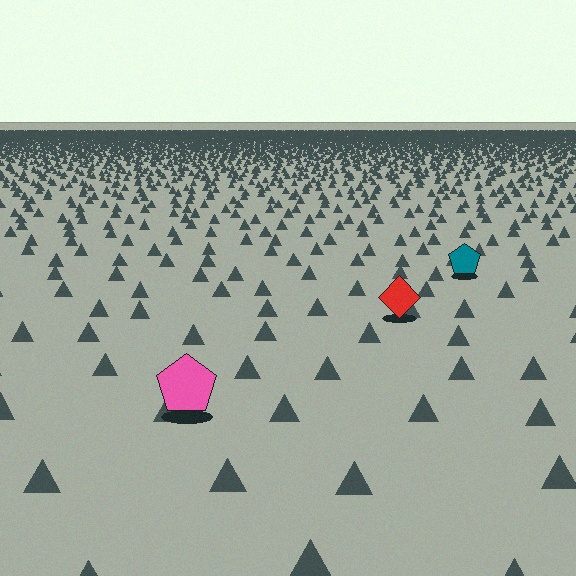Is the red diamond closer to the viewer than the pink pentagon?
No. The pink pentagon is closer — you can tell from the texture gradient: the ground texture is coarser near it.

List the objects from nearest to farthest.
From nearest to farthest: the pink pentagon, the red diamond, the teal pentagon.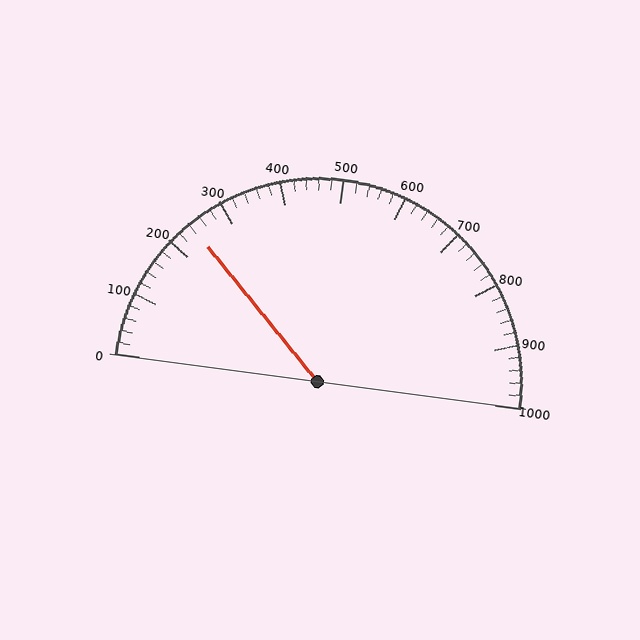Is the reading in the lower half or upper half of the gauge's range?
The reading is in the lower half of the range (0 to 1000).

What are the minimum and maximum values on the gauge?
The gauge ranges from 0 to 1000.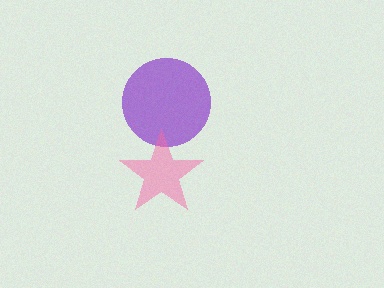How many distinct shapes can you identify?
There are 2 distinct shapes: a purple circle, a pink star.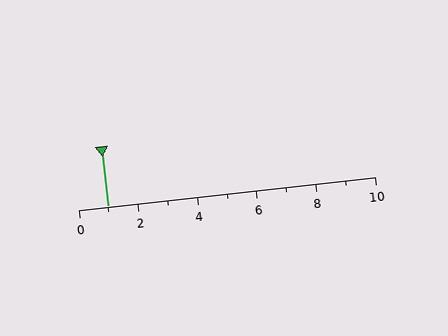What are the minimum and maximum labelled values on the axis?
The axis runs from 0 to 10.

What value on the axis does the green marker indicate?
The marker indicates approximately 1.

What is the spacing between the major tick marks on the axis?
The major ticks are spaced 2 apart.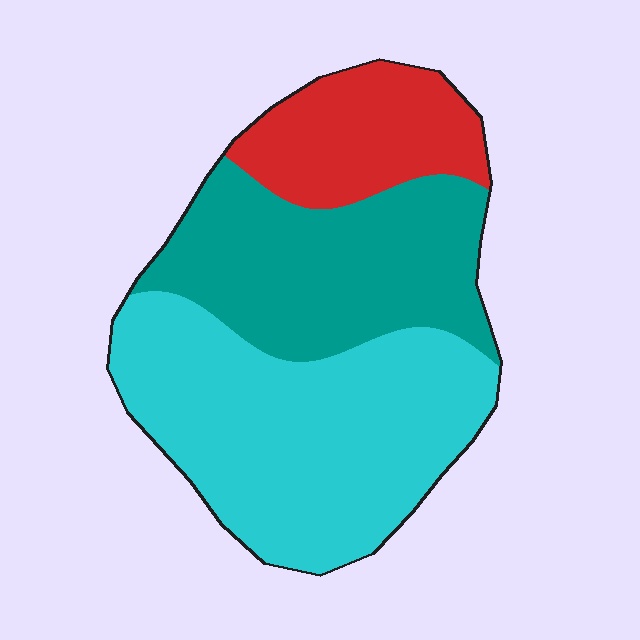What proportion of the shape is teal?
Teal covers roughly 35% of the shape.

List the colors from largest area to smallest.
From largest to smallest: cyan, teal, red.